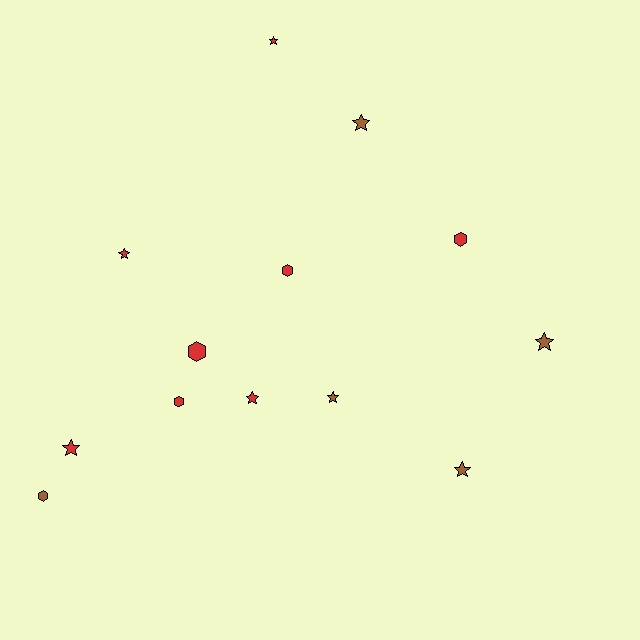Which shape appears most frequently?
Star, with 8 objects.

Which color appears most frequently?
Red, with 8 objects.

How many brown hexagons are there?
There is 1 brown hexagon.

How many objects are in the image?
There are 13 objects.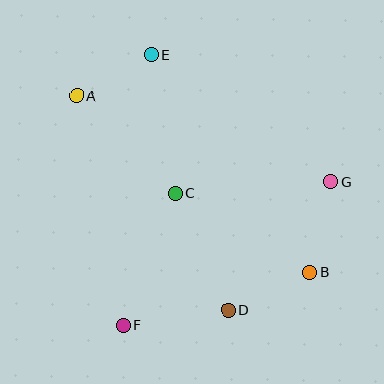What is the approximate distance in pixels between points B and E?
The distance between B and E is approximately 269 pixels.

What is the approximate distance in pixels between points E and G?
The distance between E and G is approximately 220 pixels.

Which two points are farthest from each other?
Points A and B are farthest from each other.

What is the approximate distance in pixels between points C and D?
The distance between C and D is approximately 128 pixels.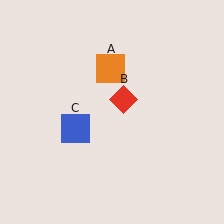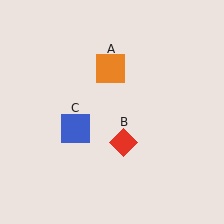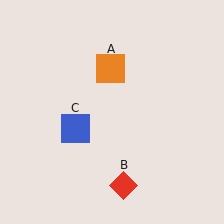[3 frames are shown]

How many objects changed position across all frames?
1 object changed position: red diamond (object B).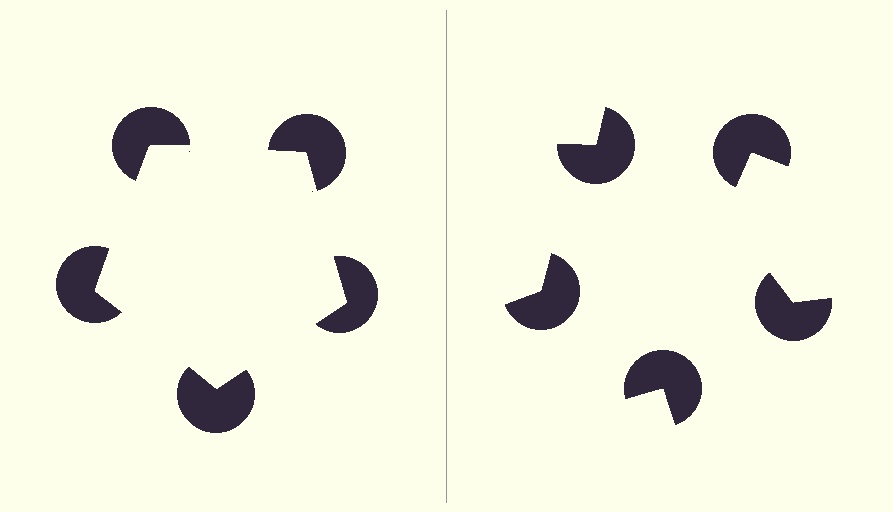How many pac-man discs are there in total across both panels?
10 — 5 on each side.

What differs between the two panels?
The pac-man discs are positioned identically on both sides; only the wedge orientations differ. On the left they align to a pentagon; on the right they are misaligned.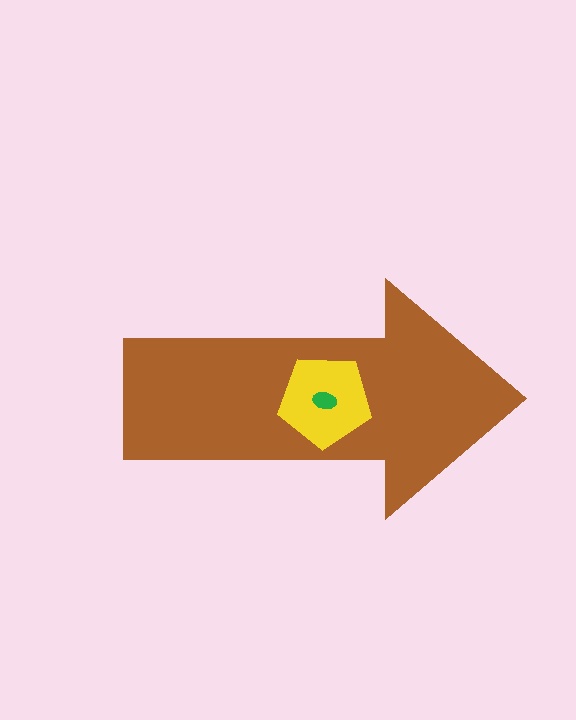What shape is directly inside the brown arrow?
The yellow pentagon.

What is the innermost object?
The green ellipse.